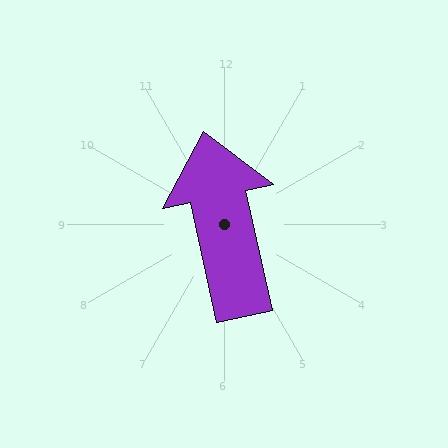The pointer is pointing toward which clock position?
Roughly 12 o'clock.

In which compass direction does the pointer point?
North.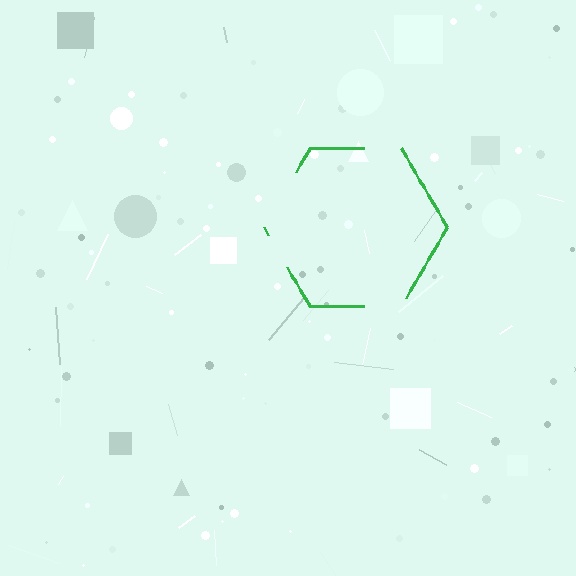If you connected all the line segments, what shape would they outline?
They would outline a hexagon.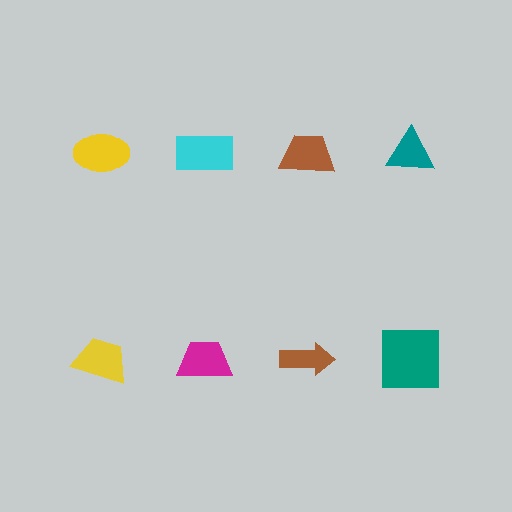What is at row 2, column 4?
A teal square.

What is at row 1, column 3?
A brown trapezoid.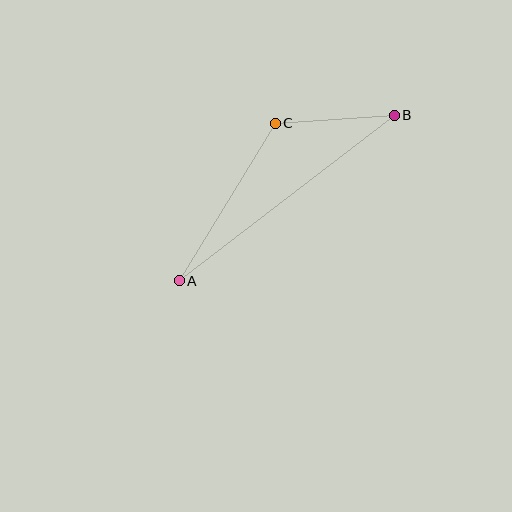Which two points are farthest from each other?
Points A and B are farthest from each other.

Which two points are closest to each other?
Points B and C are closest to each other.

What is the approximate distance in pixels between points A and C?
The distance between A and C is approximately 184 pixels.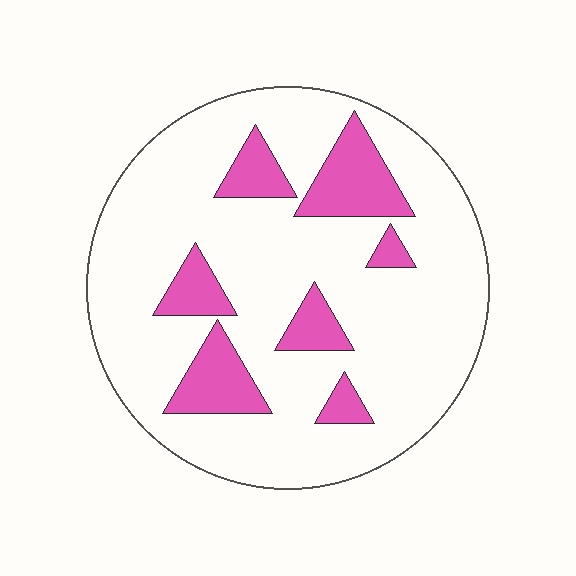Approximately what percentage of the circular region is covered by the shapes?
Approximately 20%.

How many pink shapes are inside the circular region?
7.